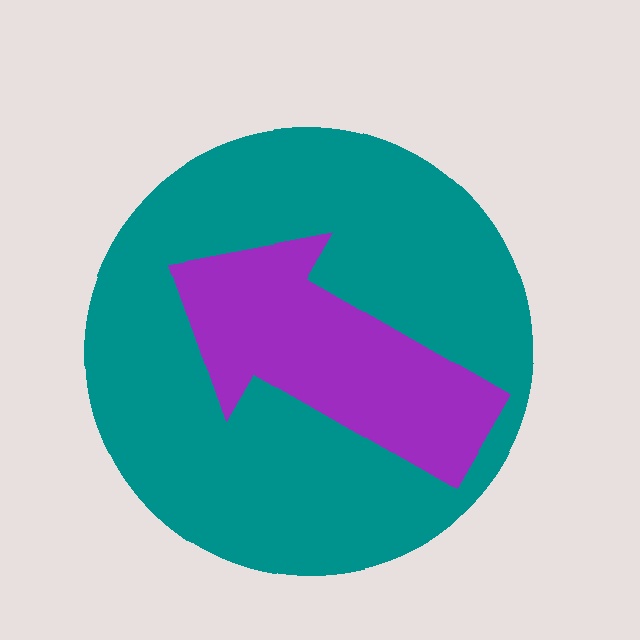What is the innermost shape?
The purple arrow.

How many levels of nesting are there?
2.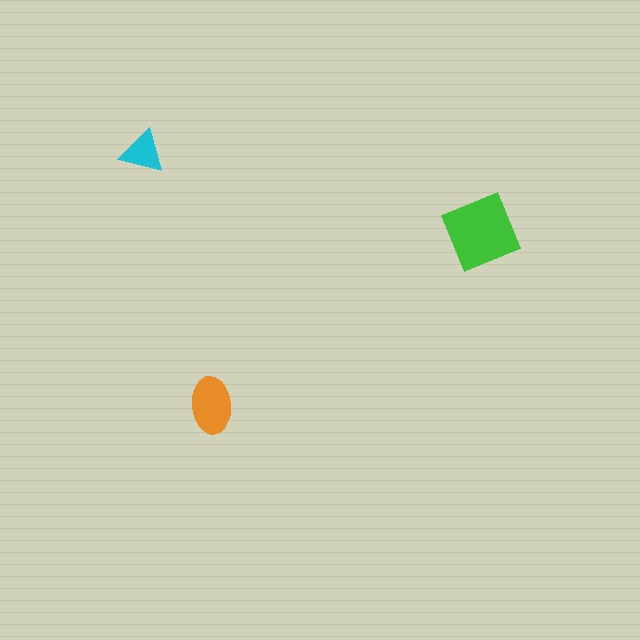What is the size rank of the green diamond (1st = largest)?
1st.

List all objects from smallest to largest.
The cyan triangle, the orange ellipse, the green diamond.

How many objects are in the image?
There are 3 objects in the image.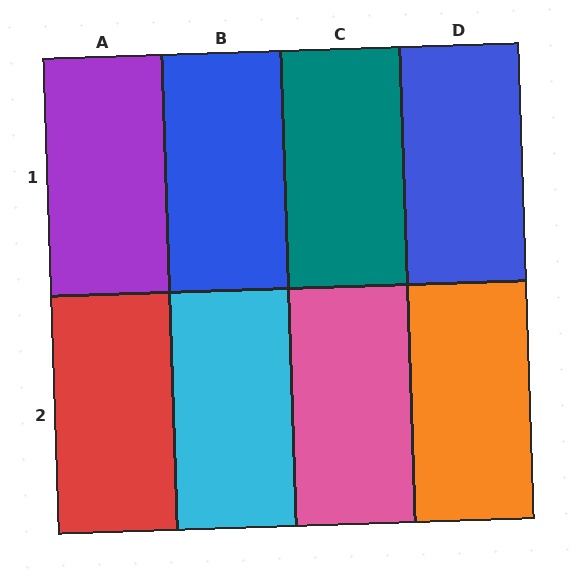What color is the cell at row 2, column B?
Cyan.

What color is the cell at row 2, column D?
Orange.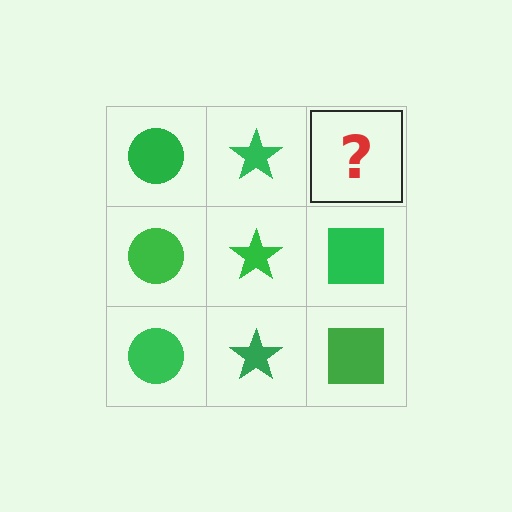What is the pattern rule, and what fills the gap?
The rule is that each column has a consistent shape. The gap should be filled with a green square.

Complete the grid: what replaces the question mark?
The question mark should be replaced with a green square.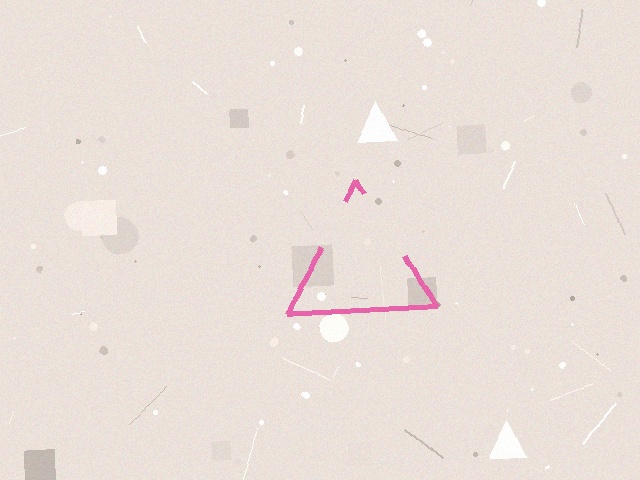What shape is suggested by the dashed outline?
The dashed outline suggests a triangle.